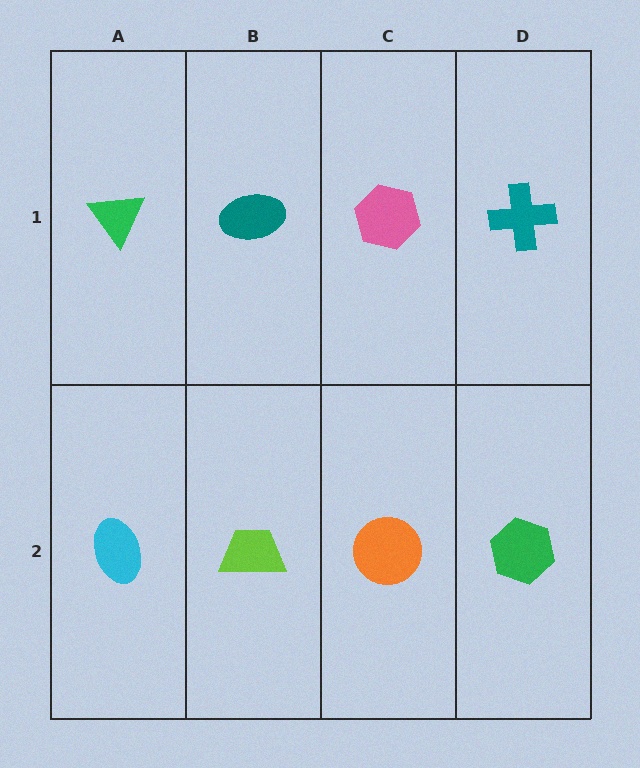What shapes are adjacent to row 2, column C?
A pink hexagon (row 1, column C), a lime trapezoid (row 2, column B), a green hexagon (row 2, column D).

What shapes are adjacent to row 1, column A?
A cyan ellipse (row 2, column A), a teal ellipse (row 1, column B).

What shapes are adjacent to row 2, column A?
A green triangle (row 1, column A), a lime trapezoid (row 2, column B).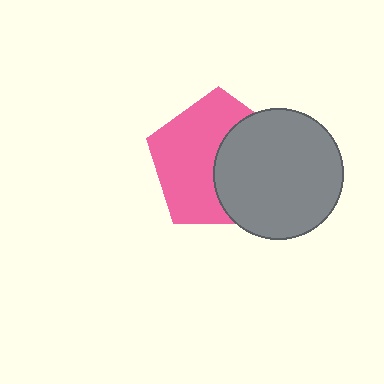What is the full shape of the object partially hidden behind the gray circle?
The partially hidden object is a pink pentagon.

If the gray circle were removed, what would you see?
You would see the complete pink pentagon.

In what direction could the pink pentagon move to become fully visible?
The pink pentagon could move left. That would shift it out from behind the gray circle entirely.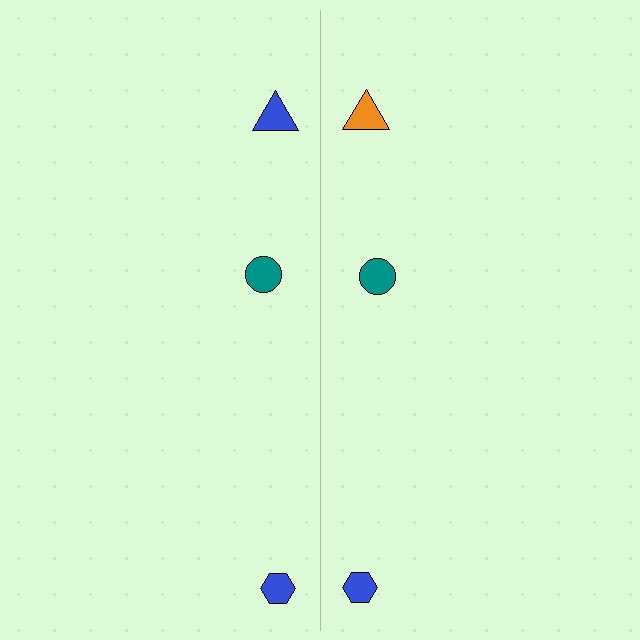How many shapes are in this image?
There are 6 shapes in this image.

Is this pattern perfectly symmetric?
No, the pattern is not perfectly symmetric. The orange triangle on the right side breaks the symmetry — its mirror counterpart is blue.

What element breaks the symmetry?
The orange triangle on the right side breaks the symmetry — its mirror counterpart is blue.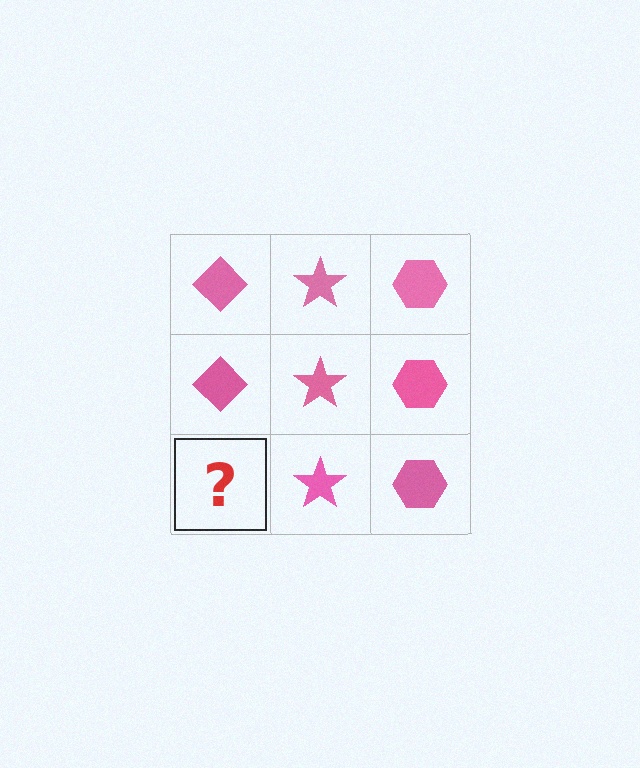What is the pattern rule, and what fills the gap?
The rule is that each column has a consistent shape. The gap should be filled with a pink diamond.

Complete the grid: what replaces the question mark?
The question mark should be replaced with a pink diamond.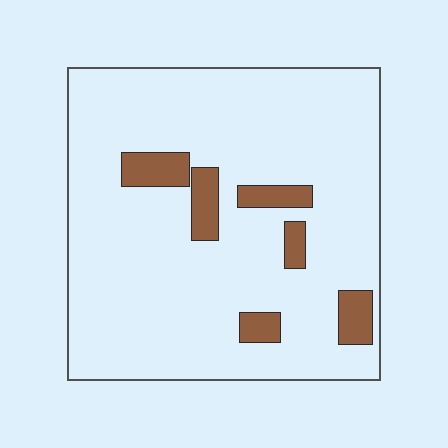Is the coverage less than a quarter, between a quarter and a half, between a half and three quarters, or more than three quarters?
Less than a quarter.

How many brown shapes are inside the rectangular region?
6.